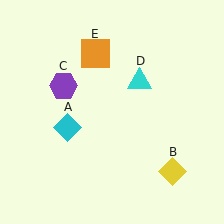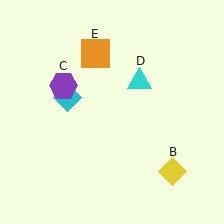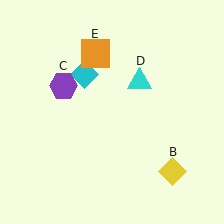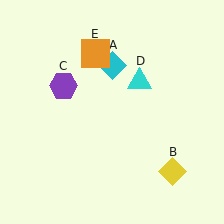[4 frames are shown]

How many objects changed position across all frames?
1 object changed position: cyan diamond (object A).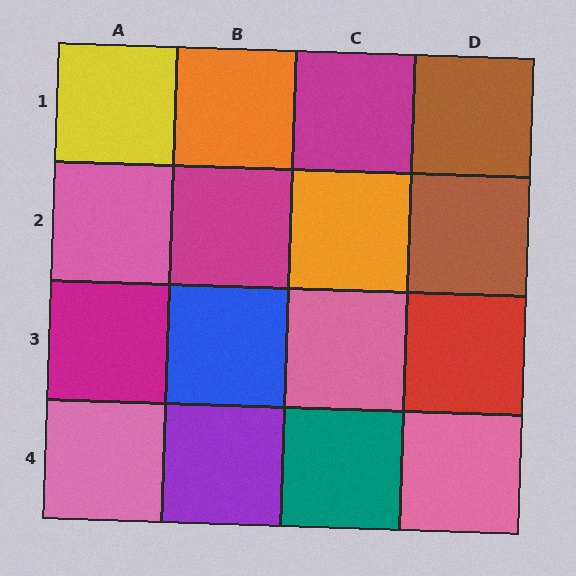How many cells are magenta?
3 cells are magenta.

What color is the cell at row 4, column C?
Teal.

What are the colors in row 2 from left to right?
Pink, magenta, orange, brown.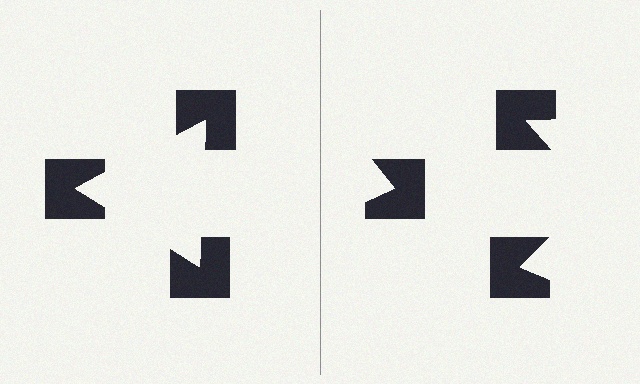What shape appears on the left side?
An illusory triangle.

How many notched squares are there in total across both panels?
6 — 3 on each side.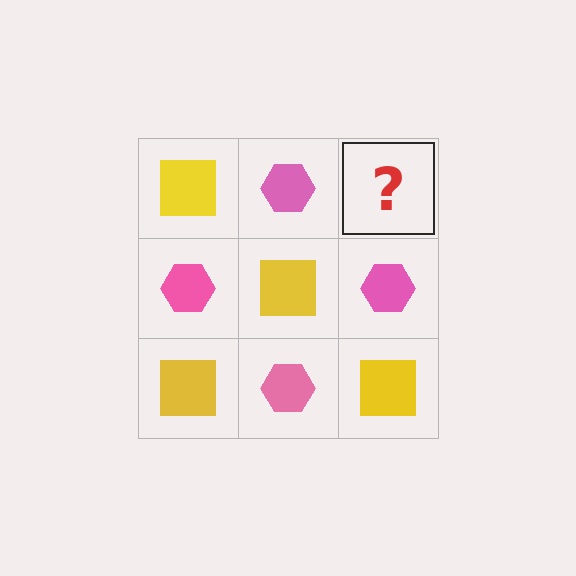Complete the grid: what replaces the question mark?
The question mark should be replaced with a yellow square.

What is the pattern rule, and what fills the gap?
The rule is that it alternates yellow square and pink hexagon in a checkerboard pattern. The gap should be filled with a yellow square.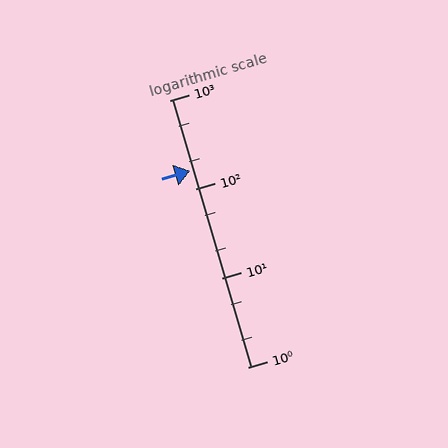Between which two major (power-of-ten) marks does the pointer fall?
The pointer is between 100 and 1000.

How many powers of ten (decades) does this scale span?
The scale spans 3 decades, from 1 to 1000.